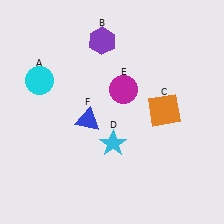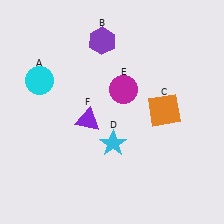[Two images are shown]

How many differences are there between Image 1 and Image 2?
There is 1 difference between the two images.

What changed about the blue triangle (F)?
In Image 1, F is blue. In Image 2, it changed to purple.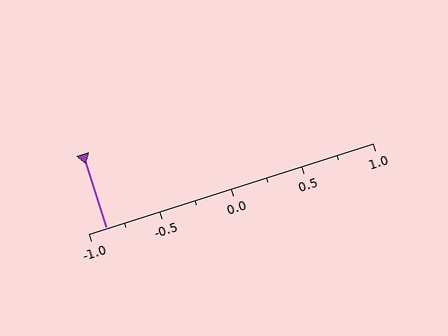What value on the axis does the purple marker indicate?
The marker indicates approximately -0.88.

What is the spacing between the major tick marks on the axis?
The major ticks are spaced 0.5 apart.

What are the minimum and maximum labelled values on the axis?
The axis runs from -1.0 to 1.0.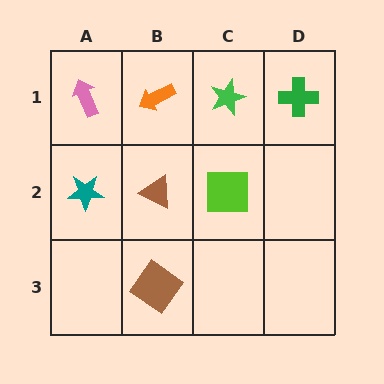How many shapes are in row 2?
3 shapes.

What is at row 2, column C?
A lime square.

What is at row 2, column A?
A teal star.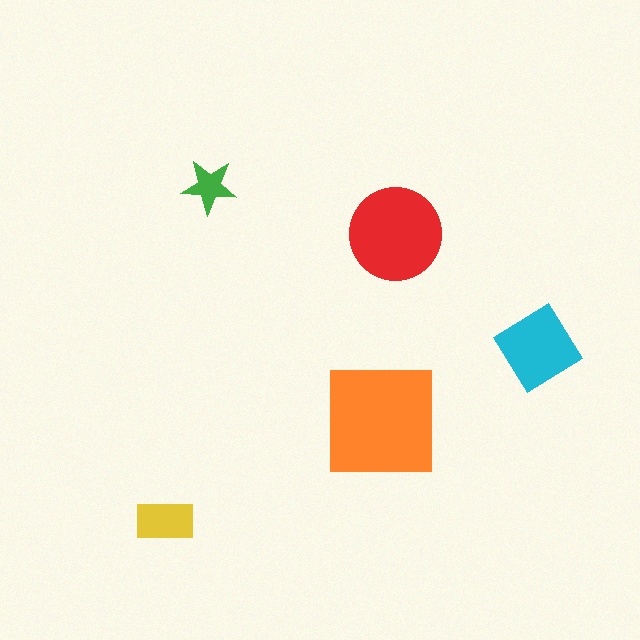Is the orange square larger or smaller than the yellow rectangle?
Larger.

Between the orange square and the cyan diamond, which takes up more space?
The orange square.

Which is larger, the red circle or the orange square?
The orange square.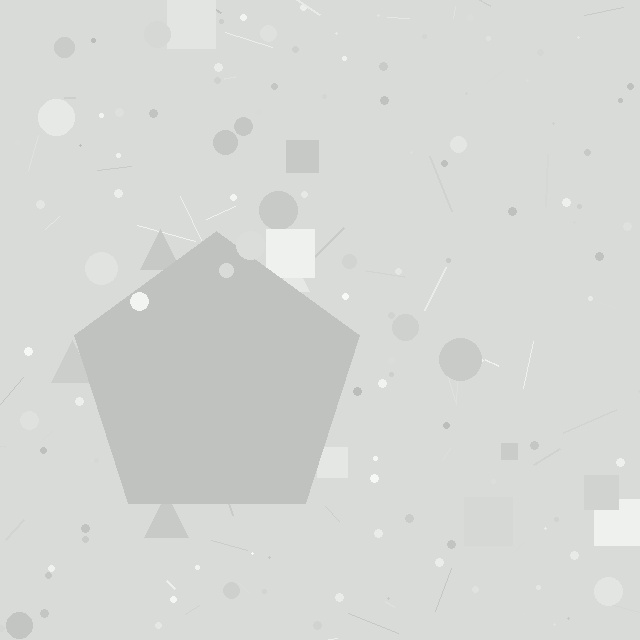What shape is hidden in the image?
A pentagon is hidden in the image.